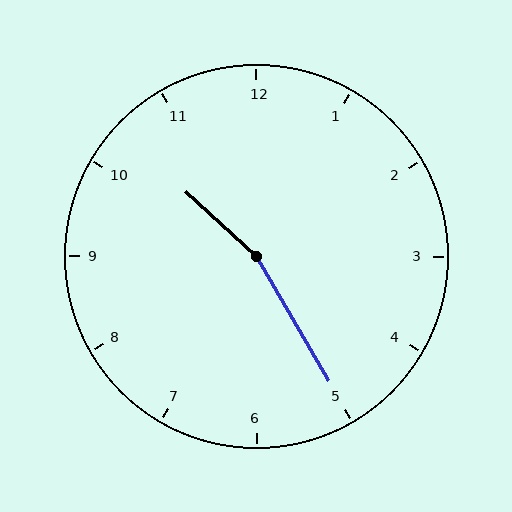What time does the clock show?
10:25.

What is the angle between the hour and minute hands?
Approximately 162 degrees.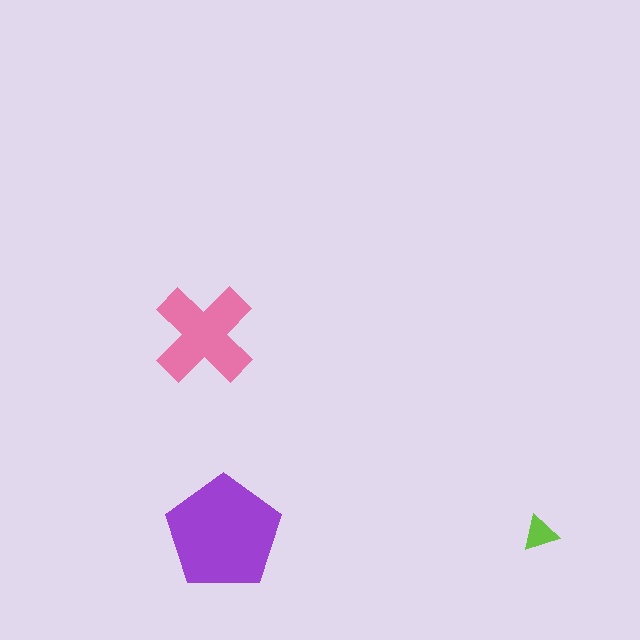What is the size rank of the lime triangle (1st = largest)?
3rd.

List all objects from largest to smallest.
The purple pentagon, the pink cross, the lime triangle.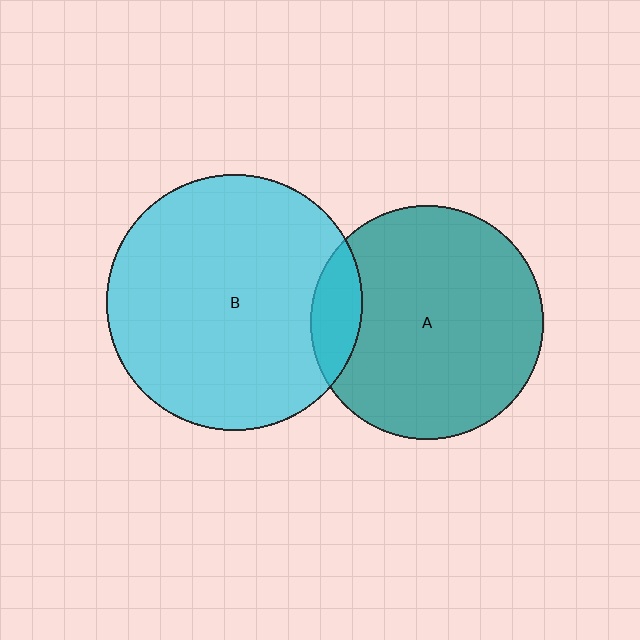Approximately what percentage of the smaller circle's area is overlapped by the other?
Approximately 10%.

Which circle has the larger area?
Circle B (cyan).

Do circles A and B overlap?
Yes.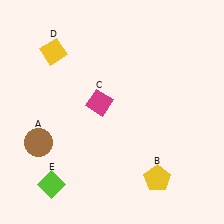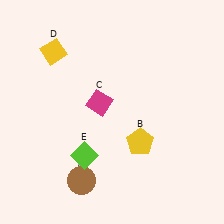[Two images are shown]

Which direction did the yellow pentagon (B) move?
The yellow pentagon (B) moved up.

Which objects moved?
The objects that moved are: the brown circle (A), the yellow pentagon (B), the lime diamond (E).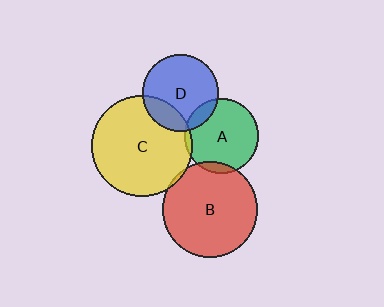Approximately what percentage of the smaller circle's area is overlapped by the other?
Approximately 10%.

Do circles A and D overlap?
Yes.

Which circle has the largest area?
Circle C (yellow).